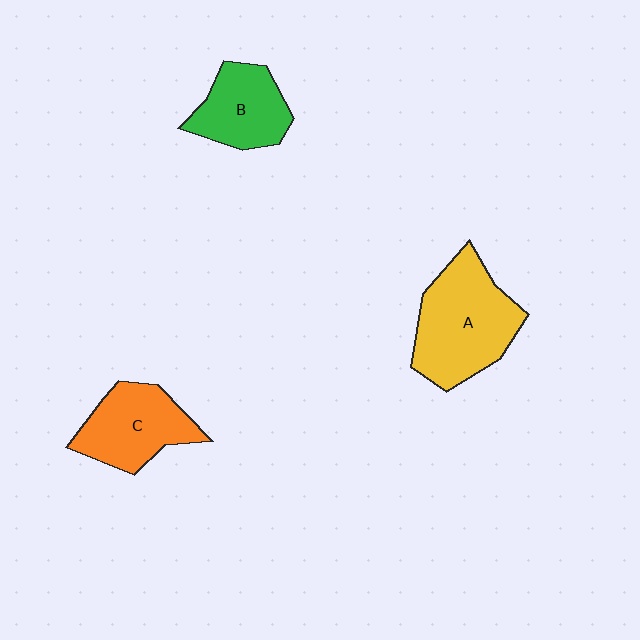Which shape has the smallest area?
Shape B (green).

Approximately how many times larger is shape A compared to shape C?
Approximately 1.4 times.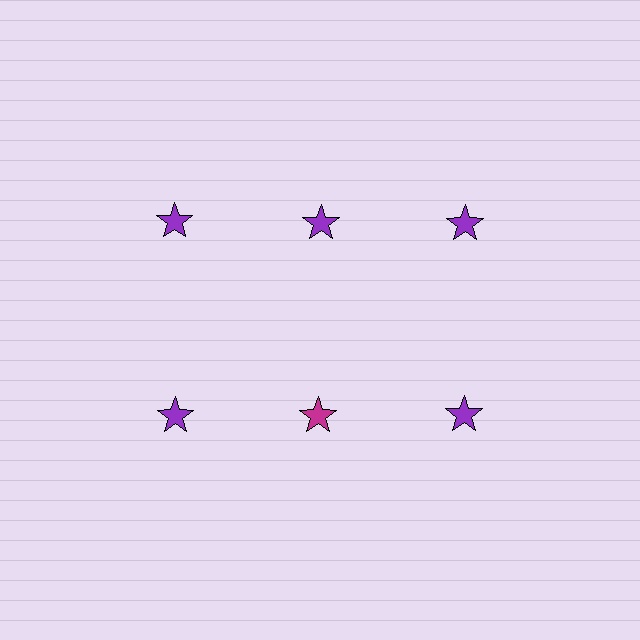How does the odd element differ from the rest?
It has a different color: magenta instead of purple.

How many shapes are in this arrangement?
There are 6 shapes arranged in a grid pattern.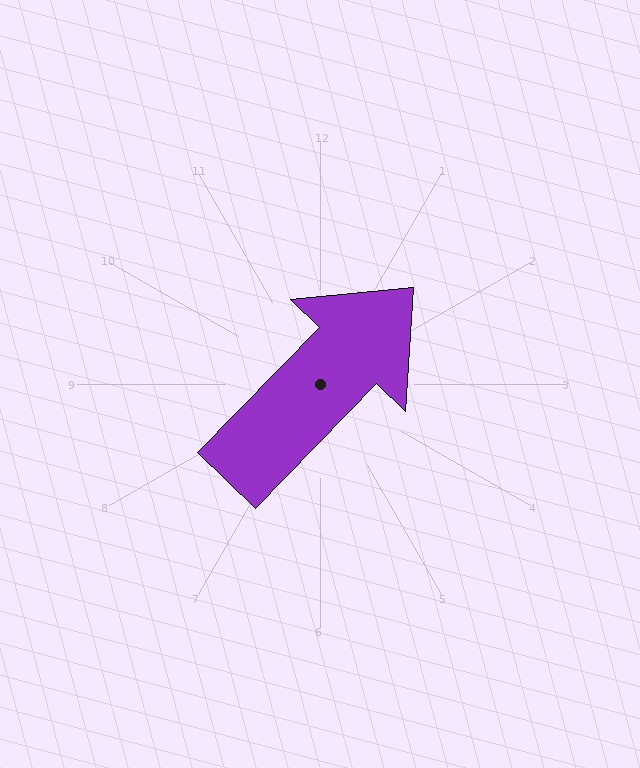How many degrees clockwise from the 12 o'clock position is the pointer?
Approximately 44 degrees.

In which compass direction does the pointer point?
Northeast.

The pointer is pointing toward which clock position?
Roughly 1 o'clock.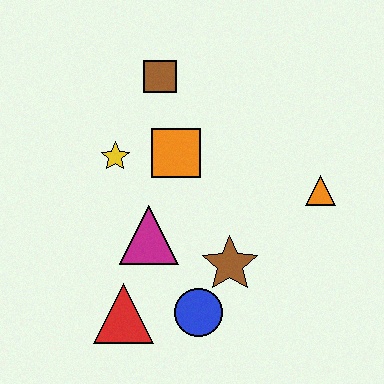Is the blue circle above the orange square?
No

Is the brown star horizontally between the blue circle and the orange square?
No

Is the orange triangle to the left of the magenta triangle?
No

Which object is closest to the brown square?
The orange square is closest to the brown square.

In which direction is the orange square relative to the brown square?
The orange square is below the brown square.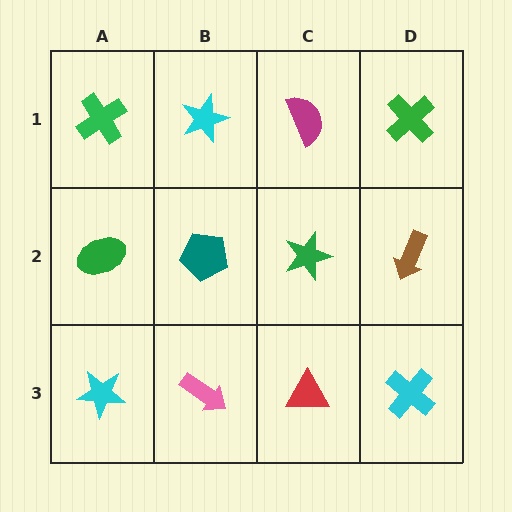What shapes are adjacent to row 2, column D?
A green cross (row 1, column D), a cyan cross (row 3, column D), a green star (row 2, column C).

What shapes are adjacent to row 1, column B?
A teal pentagon (row 2, column B), a green cross (row 1, column A), a magenta semicircle (row 1, column C).